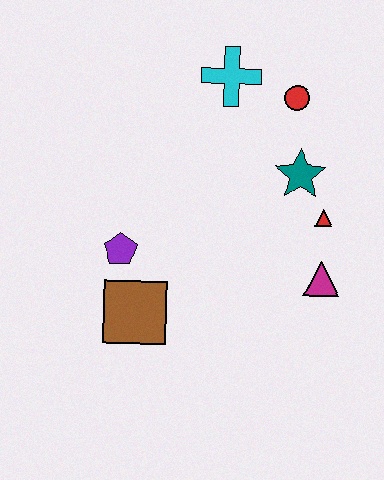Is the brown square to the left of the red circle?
Yes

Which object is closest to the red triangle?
The teal star is closest to the red triangle.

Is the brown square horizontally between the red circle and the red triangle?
No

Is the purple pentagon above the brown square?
Yes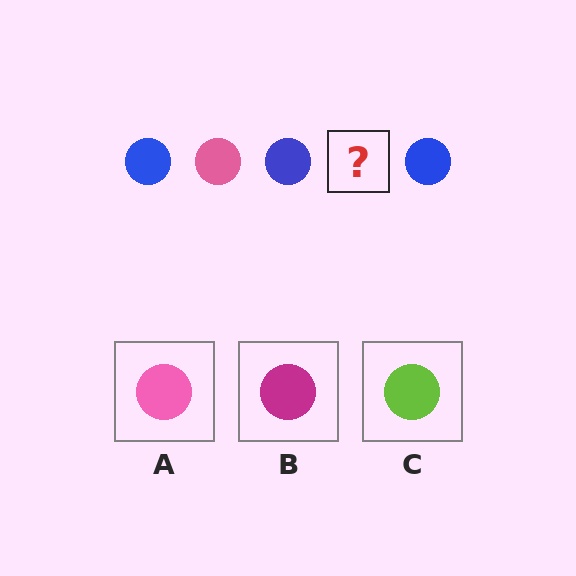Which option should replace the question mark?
Option A.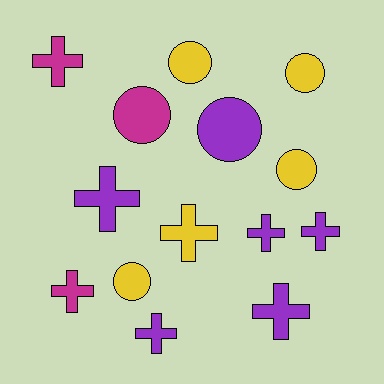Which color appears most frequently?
Purple, with 6 objects.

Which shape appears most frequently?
Cross, with 8 objects.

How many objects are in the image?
There are 14 objects.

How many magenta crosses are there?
There are 2 magenta crosses.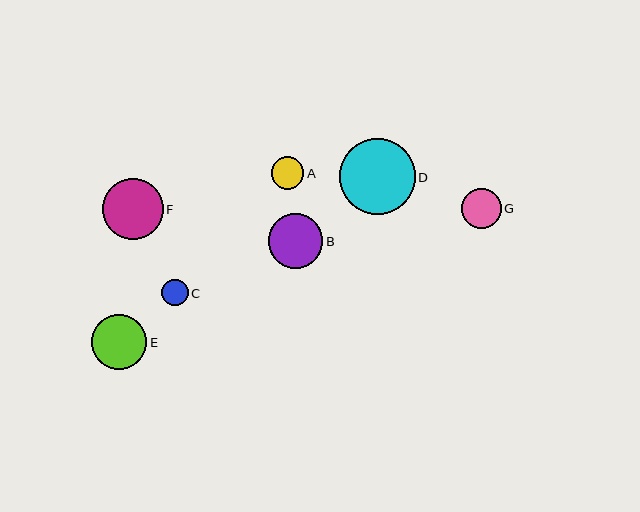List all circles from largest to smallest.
From largest to smallest: D, F, E, B, G, A, C.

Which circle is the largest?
Circle D is the largest with a size of approximately 76 pixels.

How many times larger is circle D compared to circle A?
Circle D is approximately 2.3 times the size of circle A.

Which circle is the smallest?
Circle C is the smallest with a size of approximately 26 pixels.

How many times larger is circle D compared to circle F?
Circle D is approximately 1.3 times the size of circle F.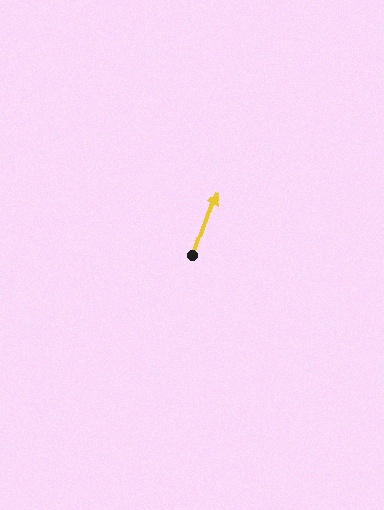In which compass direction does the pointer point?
North.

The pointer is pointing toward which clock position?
Roughly 1 o'clock.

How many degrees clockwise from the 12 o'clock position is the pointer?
Approximately 21 degrees.